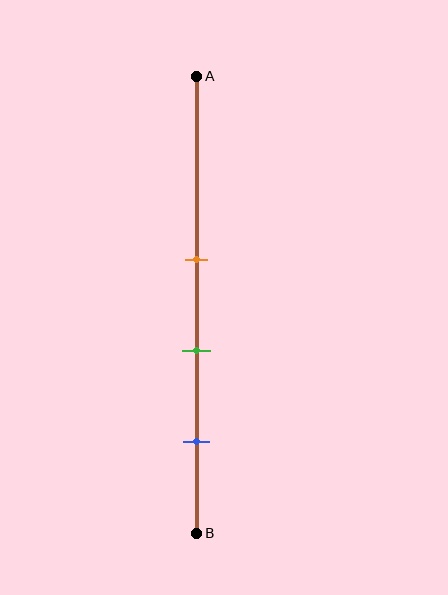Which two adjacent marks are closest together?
The orange and green marks are the closest adjacent pair.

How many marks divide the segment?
There are 3 marks dividing the segment.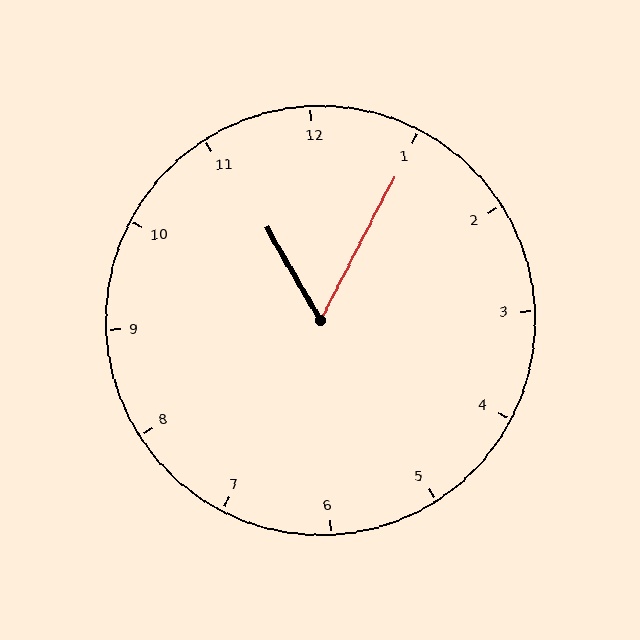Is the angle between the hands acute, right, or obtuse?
It is acute.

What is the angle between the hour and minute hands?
Approximately 58 degrees.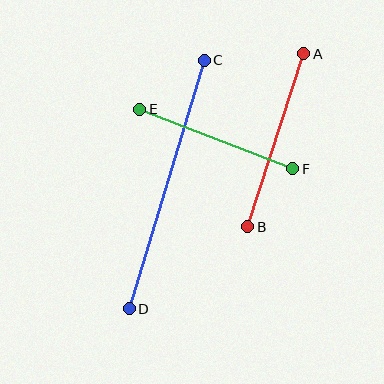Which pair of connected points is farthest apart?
Points C and D are farthest apart.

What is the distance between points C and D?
The distance is approximately 260 pixels.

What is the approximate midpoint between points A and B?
The midpoint is at approximately (276, 140) pixels.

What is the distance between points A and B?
The distance is approximately 182 pixels.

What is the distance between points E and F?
The distance is approximately 164 pixels.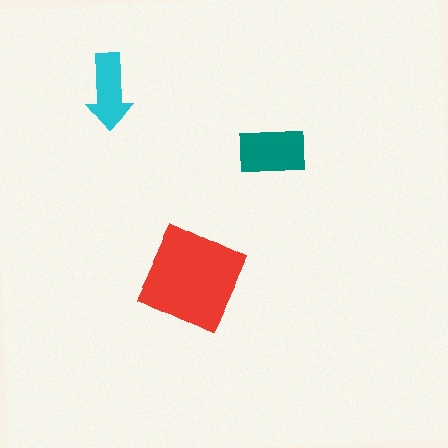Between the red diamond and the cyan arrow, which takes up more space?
The red diamond.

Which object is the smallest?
The cyan arrow.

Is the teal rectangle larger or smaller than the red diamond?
Smaller.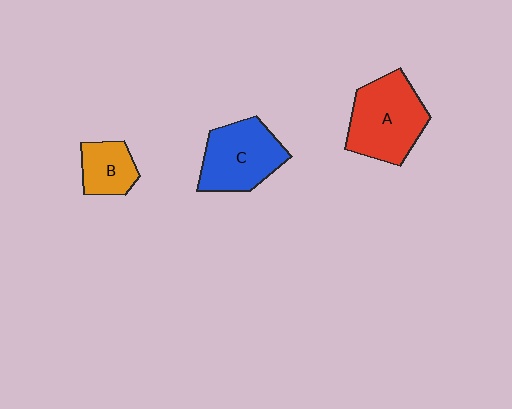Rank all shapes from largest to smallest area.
From largest to smallest: A (red), C (blue), B (orange).